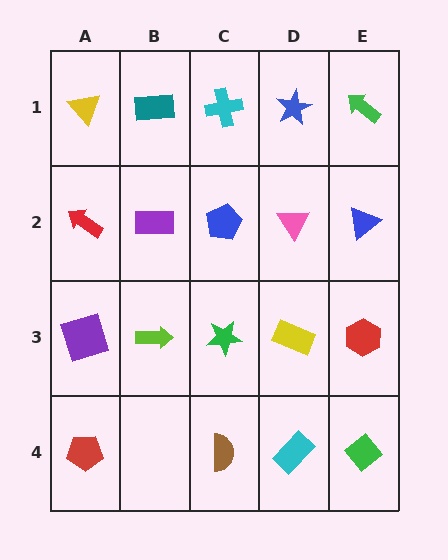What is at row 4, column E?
A green diamond.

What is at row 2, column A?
A red arrow.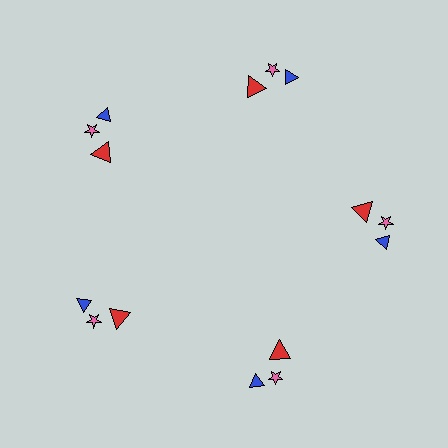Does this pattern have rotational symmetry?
Yes, this pattern has 5-fold rotational symmetry. It looks the same after rotating 72 degrees around the center.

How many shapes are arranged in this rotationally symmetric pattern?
There are 15 shapes, arranged in 5 groups of 3.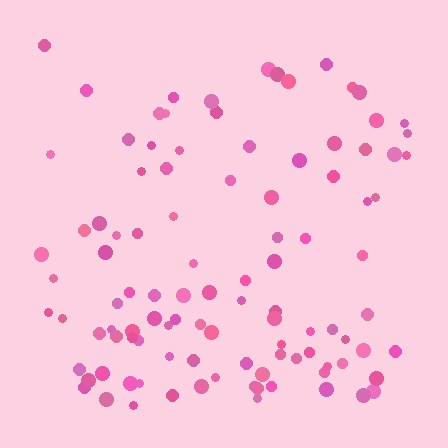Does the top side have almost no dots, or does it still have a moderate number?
Still a moderate number, just noticeably fewer than the bottom.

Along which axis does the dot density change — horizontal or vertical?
Vertical.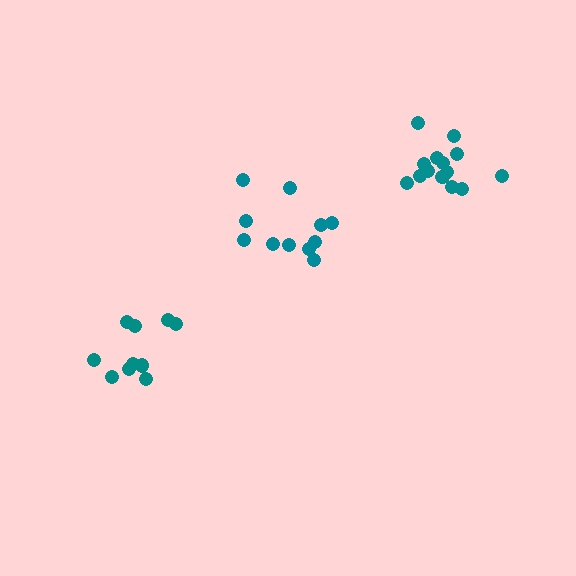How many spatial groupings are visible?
There are 3 spatial groupings.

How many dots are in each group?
Group 1: 10 dots, Group 2: 11 dots, Group 3: 14 dots (35 total).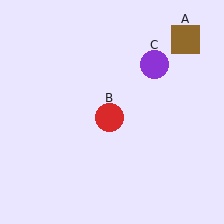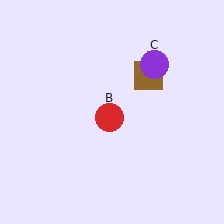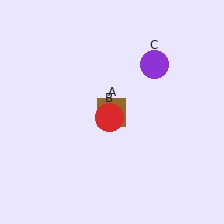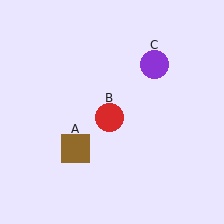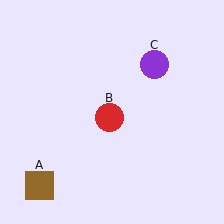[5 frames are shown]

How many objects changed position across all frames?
1 object changed position: brown square (object A).